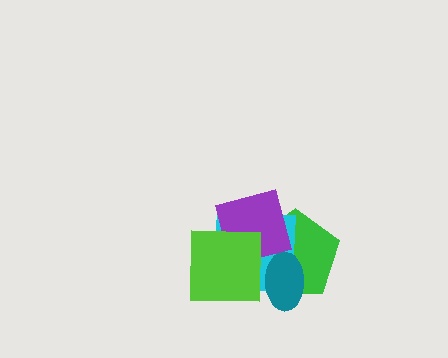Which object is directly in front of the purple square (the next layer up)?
The lime square is directly in front of the purple square.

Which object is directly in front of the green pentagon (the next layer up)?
The cyan square is directly in front of the green pentagon.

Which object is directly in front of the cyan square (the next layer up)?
The purple square is directly in front of the cyan square.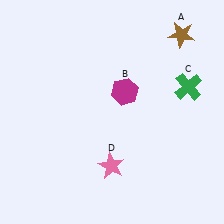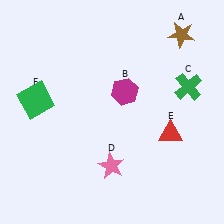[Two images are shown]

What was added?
A red triangle (E), a green square (F) were added in Image 2.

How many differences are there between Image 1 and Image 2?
There are 2 differences between the two images.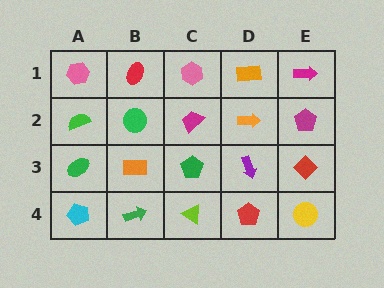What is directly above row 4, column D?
A purple arrow.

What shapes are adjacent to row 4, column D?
A purple arrow (row 3, column D), a lime triangle (row 4, column C), a yellow circle (row 4, column E).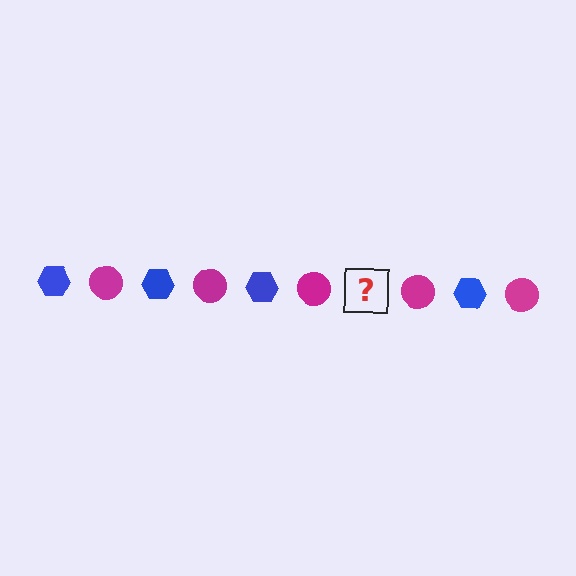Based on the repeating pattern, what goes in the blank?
The blank should be a blue hexagon.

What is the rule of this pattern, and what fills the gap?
The rule is that the pattern alternates between blue hexagon and magenta circle. The gap should be filled with a blue hexagon.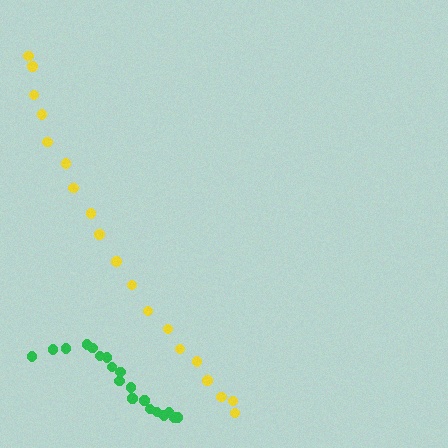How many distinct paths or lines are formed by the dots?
There are 2 distinct paths.